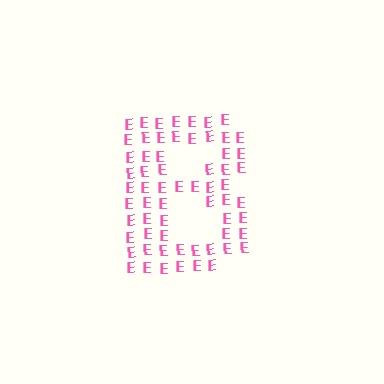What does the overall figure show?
The overall figure shows the letter B.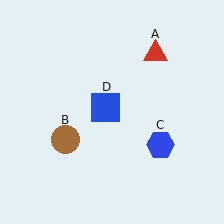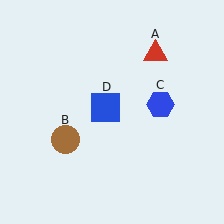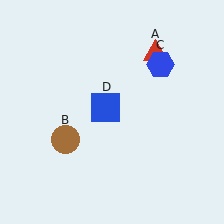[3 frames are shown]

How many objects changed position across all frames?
1 object changed position: blue hexagon (object C).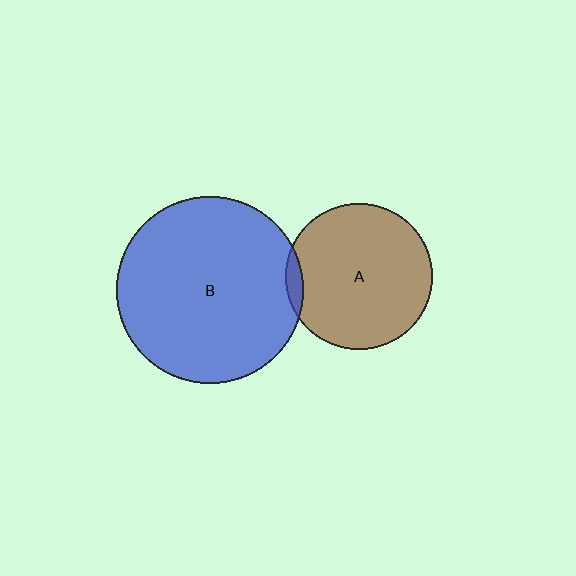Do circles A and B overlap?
Yes.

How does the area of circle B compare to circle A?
Approximately 1.6 times.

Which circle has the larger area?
Circle B (blue).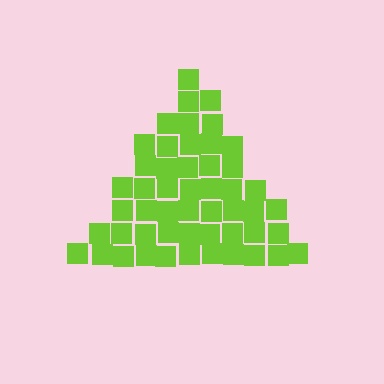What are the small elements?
The small elements are squares.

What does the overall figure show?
The overall figure shows a triangle.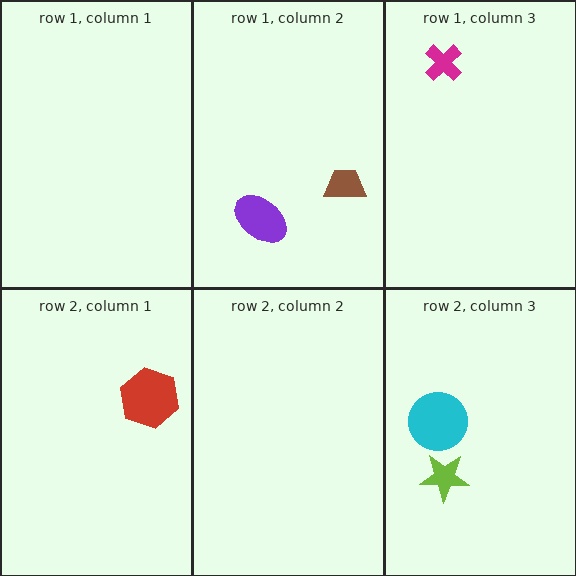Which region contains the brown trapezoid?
The row 1, column 2 region.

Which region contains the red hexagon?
The row 2, column 1 region.